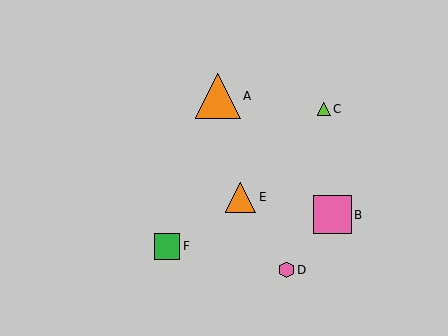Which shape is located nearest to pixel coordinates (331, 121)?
The lime triangle (labeled C) at (324, 109) is nearest to that location.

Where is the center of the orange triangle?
The center of the orange triangle is at (241, 197).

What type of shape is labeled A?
Shape A is an orange triangle.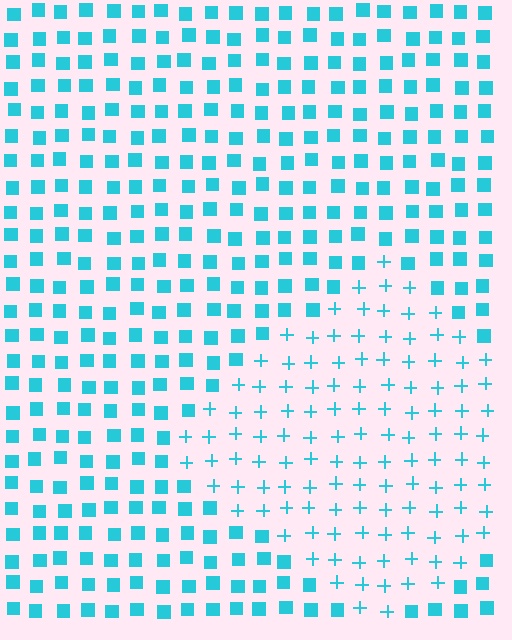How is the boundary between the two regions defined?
The boundary is defined by a change in element shape: plus signs inside vs. squares outside. All elements share the same color and spacing.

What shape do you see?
I see a diamond.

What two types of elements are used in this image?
The image uses plus signs inside the diamond region and squares outside it.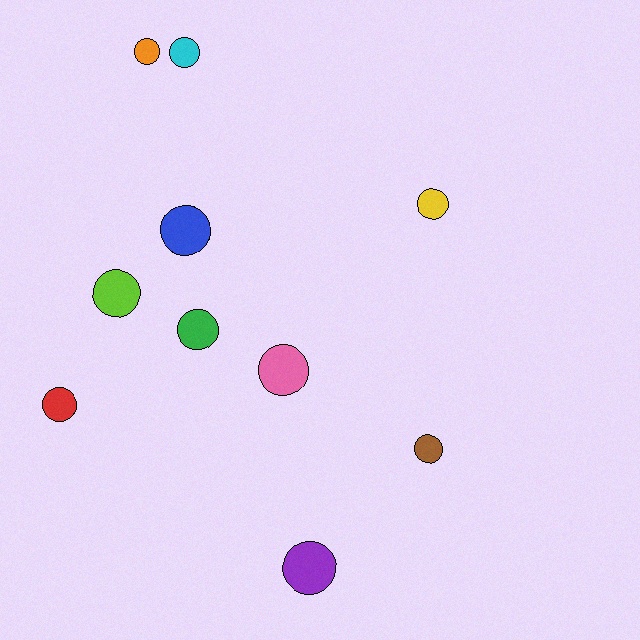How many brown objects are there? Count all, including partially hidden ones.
There is 1 brown object.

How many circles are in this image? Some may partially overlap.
There are 10 circles.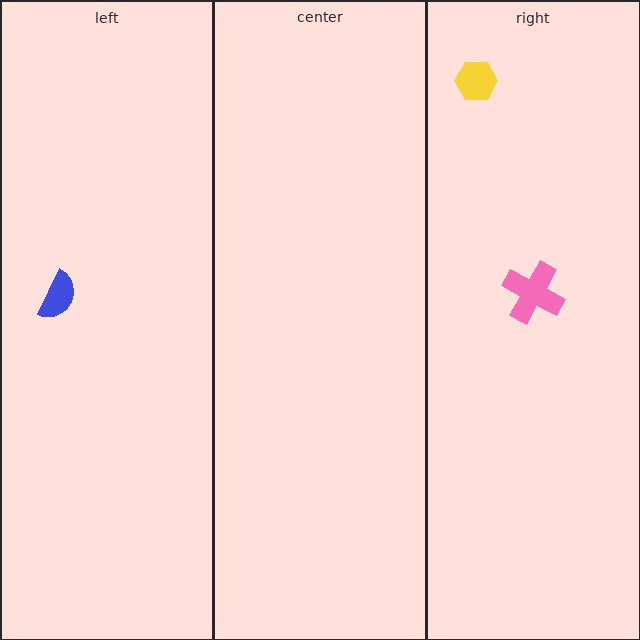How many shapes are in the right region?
2.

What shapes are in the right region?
The yellow hexagon, the pink cross.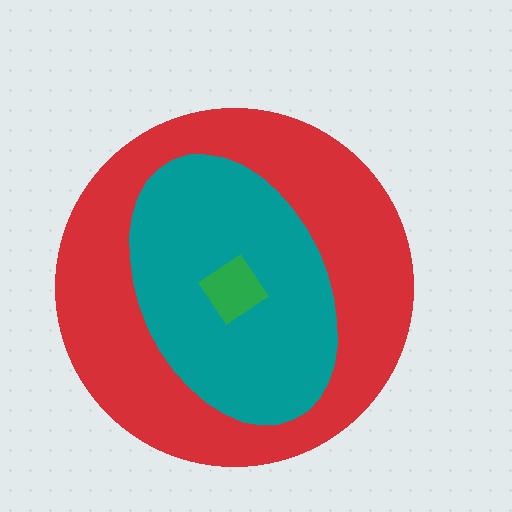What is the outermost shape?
The red circle.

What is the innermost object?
The green diamond.